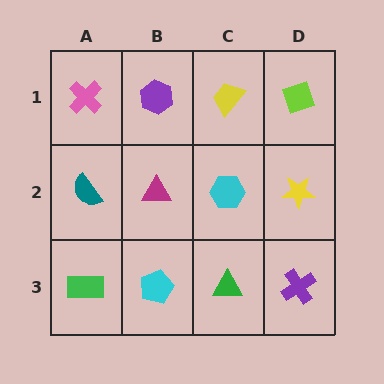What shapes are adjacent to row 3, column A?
A teal semicircle (row 2, column A), a cyan pentagon (row 3, column B).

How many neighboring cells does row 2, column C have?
4.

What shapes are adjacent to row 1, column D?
A yellow star (row 2, column D), a yellow trapezoid (row 1, column C).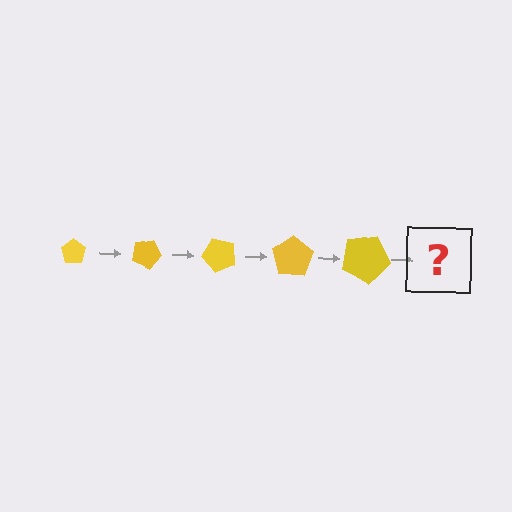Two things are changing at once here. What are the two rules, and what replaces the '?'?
The two rules are that the pentagon grows larger each step and it rotates 25 degrees each step. The '?' should be a pentagon, larger than the previous one and rotated 125 degrees from the start.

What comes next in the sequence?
The next element should be a pentagon, larger than the previous one and rotated 125 degrees from the start.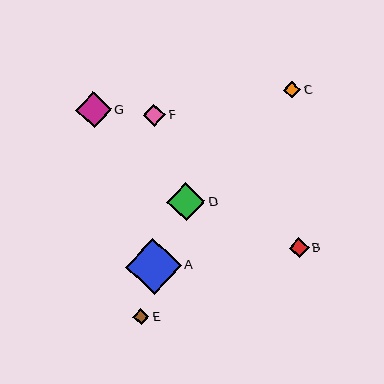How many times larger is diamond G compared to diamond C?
Diamond G is approximately 2.1 times the size of diamond C.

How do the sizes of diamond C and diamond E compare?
Diamond C and diamond E are approximately the same size.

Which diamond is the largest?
Diamond A is the largest with a size of approximately 56 pixels.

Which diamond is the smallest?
Diamond E is the smallest with a size of approximately 16 pixels.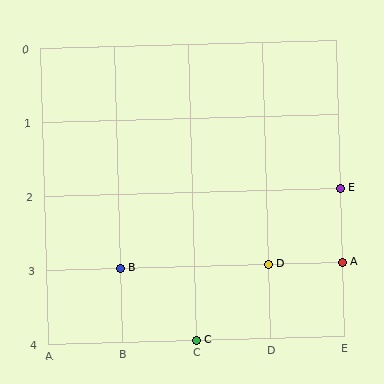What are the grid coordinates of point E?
Point E is at grid coordinates (E, 2).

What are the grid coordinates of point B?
Point B is at grid coordinates (B, 3).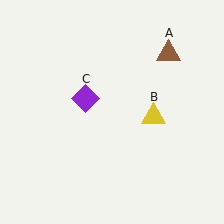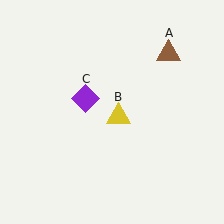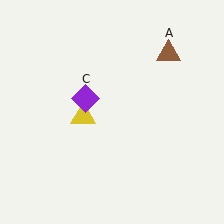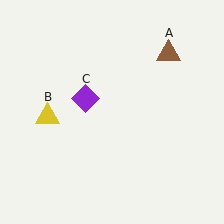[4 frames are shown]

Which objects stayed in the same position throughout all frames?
Brown triangle (object A) and purple diamond (object C) remained stationary.